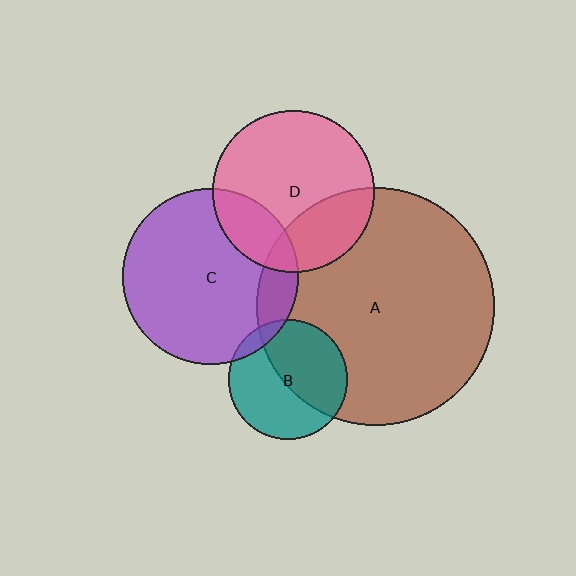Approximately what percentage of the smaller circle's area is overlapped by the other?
Approximately 50%.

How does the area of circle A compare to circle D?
Approximately 2.1 times.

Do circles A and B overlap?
Yes.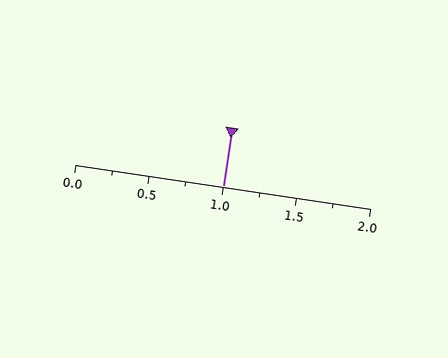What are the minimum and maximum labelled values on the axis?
The axis runs from 0.0 to 2.0.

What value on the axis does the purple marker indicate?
The marker indicates approximately 1.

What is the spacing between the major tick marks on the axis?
The major ticks are spaced 0.5 apart.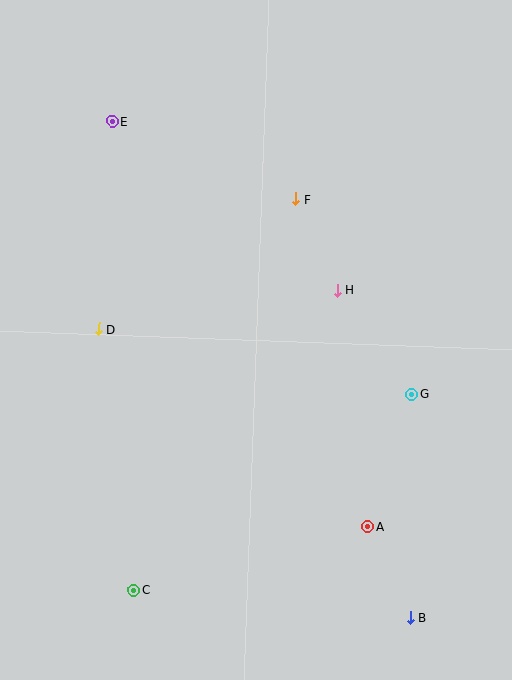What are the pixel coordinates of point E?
Point E is at (112, 121).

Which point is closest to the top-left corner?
Point E is closest to the top-left corner.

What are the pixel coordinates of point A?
Point A is at (368, 527).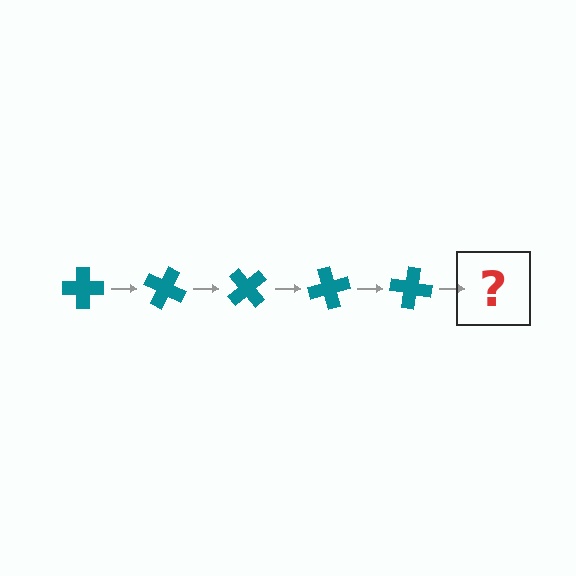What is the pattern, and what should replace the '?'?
The pattern is that the cross rotates 25 degrees each step. The '?' should be a teal cross rotated 125 degrees.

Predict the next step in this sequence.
The next step is a teal cross rotated 125 degrees.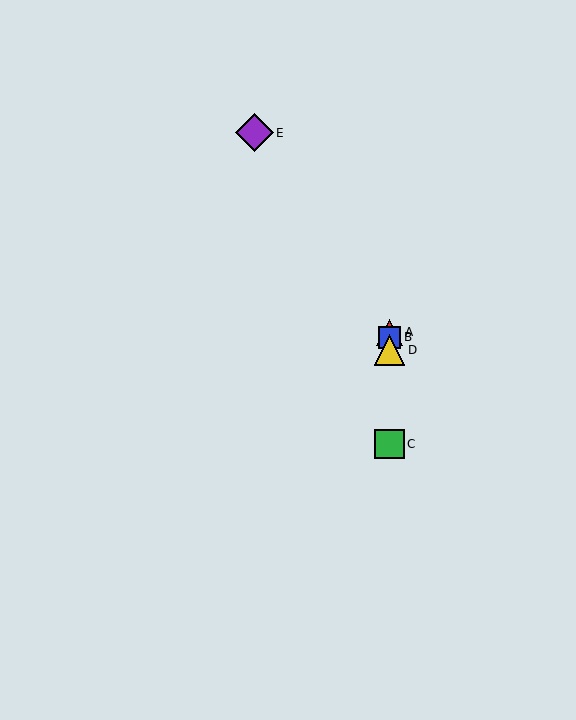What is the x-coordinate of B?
Object B is at x≈389.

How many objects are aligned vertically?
4 objects (A, B, C, D) are aligned vertically.